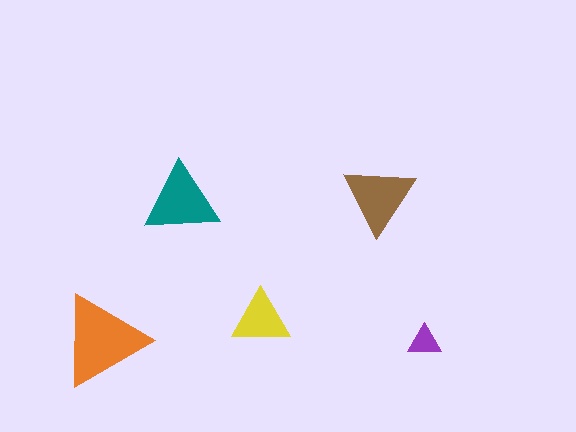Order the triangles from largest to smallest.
the orange one, the teal one, the brown one, the yellow one, the purple one.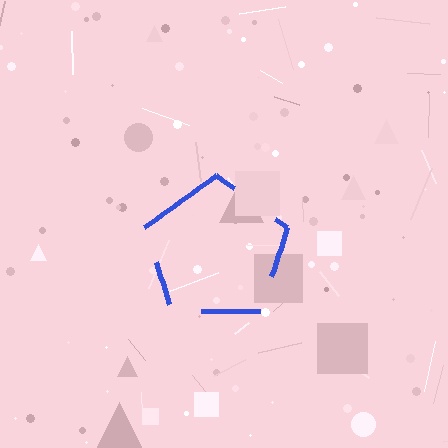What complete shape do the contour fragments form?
The contour fragments form a pentagon.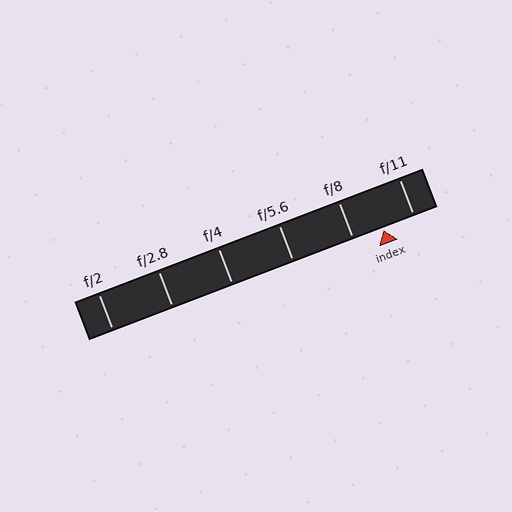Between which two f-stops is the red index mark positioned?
The index mark is between f/8 and f/11.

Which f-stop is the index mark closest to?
The index mark is closest to f/11.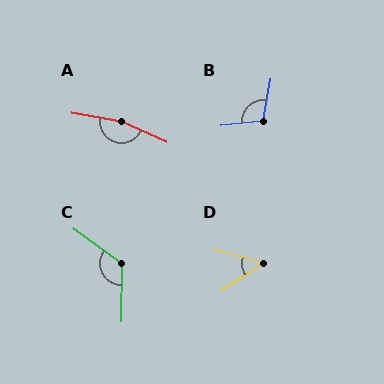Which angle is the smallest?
D, at approximately 48 degrees.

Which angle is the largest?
A, at approximately 165 degrees.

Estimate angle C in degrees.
Approximately 126 degrees.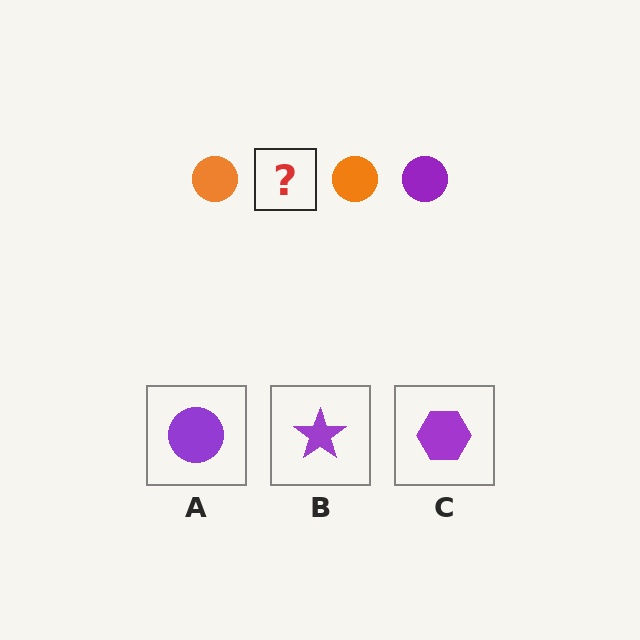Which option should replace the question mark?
Option A.